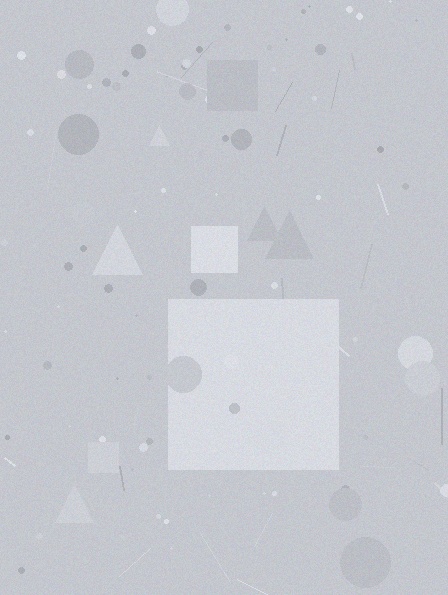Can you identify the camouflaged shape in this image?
The camouflaged shape is a square.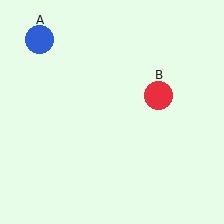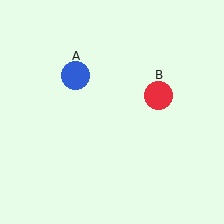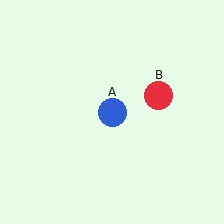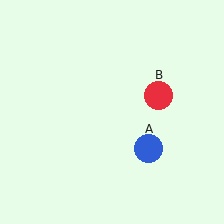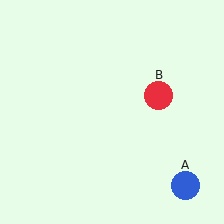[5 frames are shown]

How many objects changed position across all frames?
1 object changed position: blue circle (object A).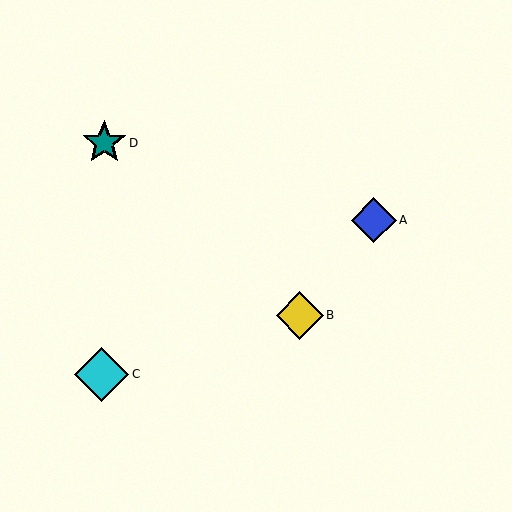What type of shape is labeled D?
Shape D is a teal star.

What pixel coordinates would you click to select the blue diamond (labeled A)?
Click at (374, 220) to select the blue diamond A.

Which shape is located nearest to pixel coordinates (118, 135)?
The teal star (labeled D) at (104, 143) is nearest to that location.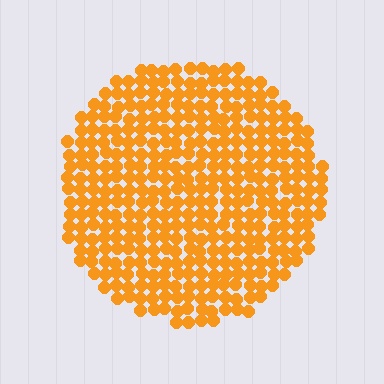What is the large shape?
The large shape is a circle.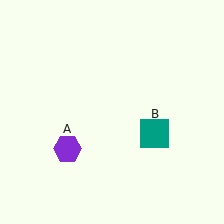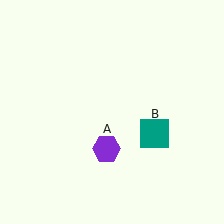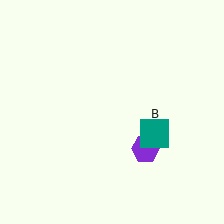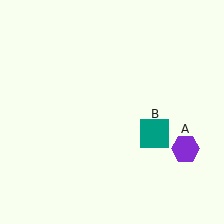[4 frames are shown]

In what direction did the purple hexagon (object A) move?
The purple hexagon (object A) moved right.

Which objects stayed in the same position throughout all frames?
Teal square (object B) remained stationary.